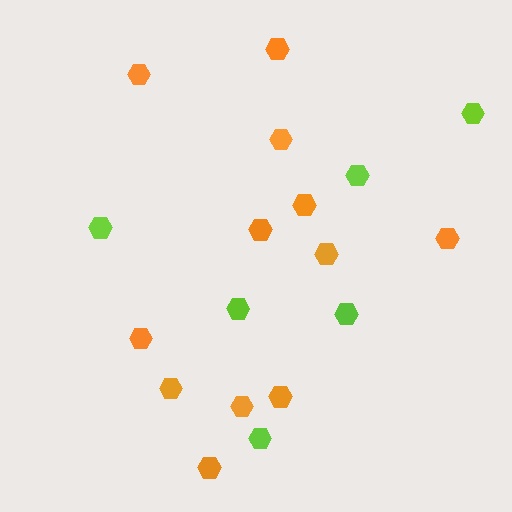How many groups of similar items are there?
There are 2 groups: one group of orange hexagons (12) and one group of lime hexagons (6).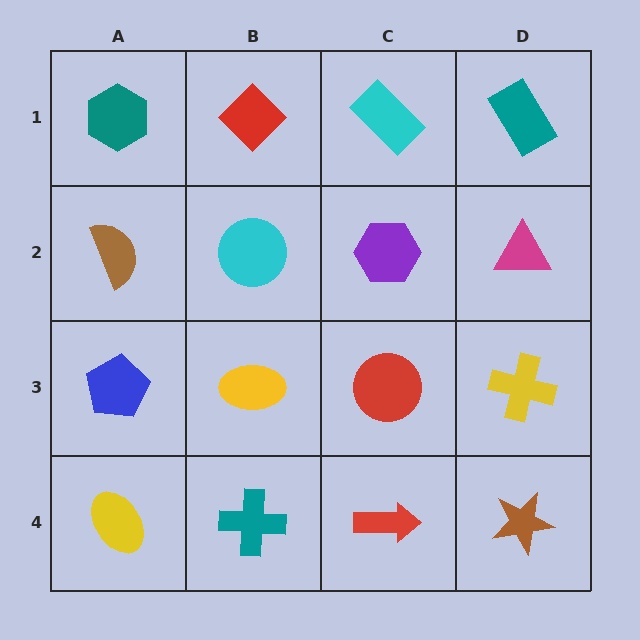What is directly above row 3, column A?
A brown semicircle.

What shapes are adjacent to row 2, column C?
A cyan rectangle (row 1, column C), a red circle (row 3, column C), a cyan circle (row 2, column B), a magenta triangle (row 2, column D).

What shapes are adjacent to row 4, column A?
A blue pentagon (row 3, column A), a teal cross (row 4, column B).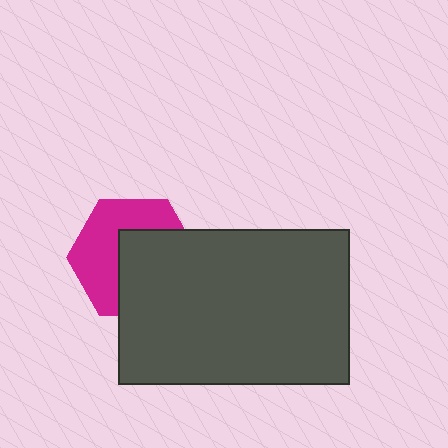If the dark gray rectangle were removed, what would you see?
You would see the complete magenta hexagon.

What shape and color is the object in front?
The object in front is a dark gray rectangle.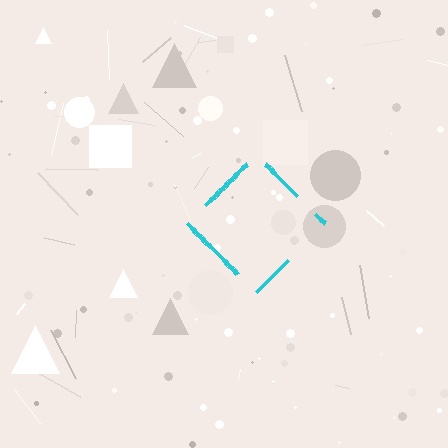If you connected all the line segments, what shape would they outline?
They would outline a diamond.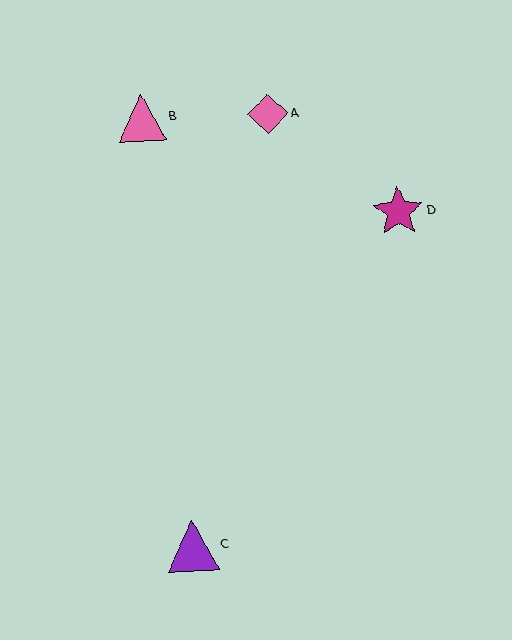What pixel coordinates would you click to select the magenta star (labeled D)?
Click at (398, 212) to select the magenta star D.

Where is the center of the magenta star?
The center of the magenta star is at (398, 212).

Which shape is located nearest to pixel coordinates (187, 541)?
The purple triangle (labeled C) at (193, 546) is nearest to that location.